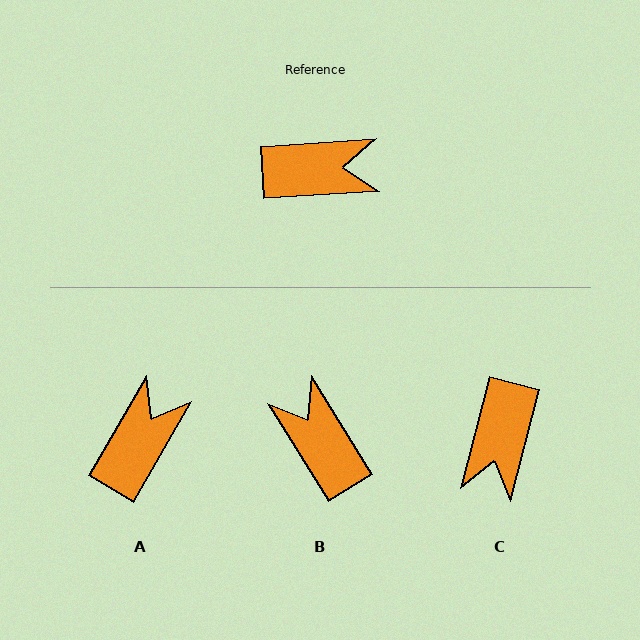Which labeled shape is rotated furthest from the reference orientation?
B, about 118 degrees away.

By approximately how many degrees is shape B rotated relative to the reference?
Approximately 118 degrees counter-clockwise.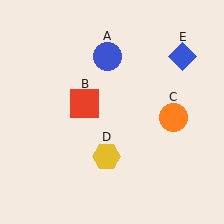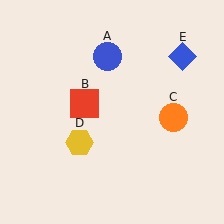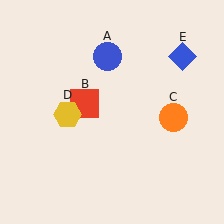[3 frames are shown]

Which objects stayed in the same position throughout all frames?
Blue circle (object A) and red square (object B) and orange circle (object C) and blue diamond (object E) remained stationary.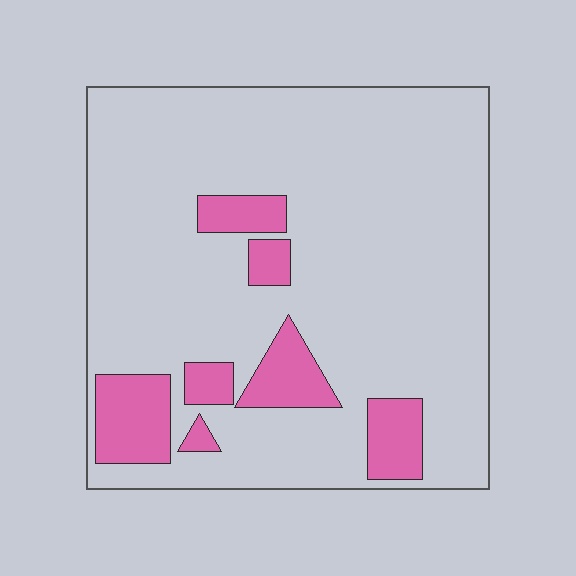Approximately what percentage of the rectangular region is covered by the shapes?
Approximately 15%.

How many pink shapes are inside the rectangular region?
7.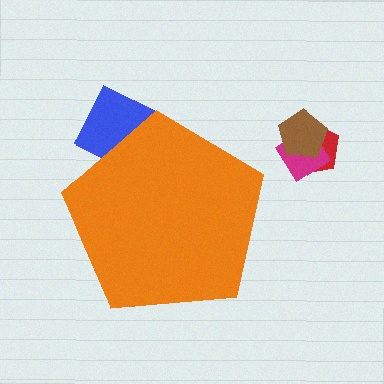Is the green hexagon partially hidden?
Yes, the green hexagon is partially hidden behind the orange pentagon.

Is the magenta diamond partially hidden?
No, the magenta diamond is fully visible.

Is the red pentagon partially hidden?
No, the red pentagon is fully visible.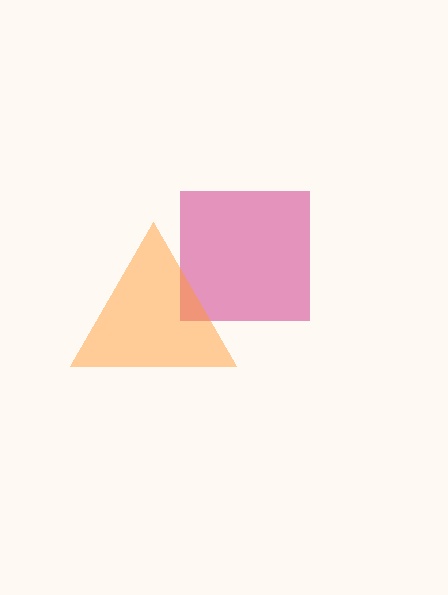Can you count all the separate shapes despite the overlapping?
Yes, there are 2 separate shapes.